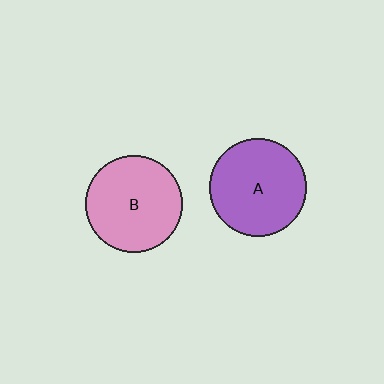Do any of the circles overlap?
No, none of the circles overlap.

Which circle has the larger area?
Circle B (pink).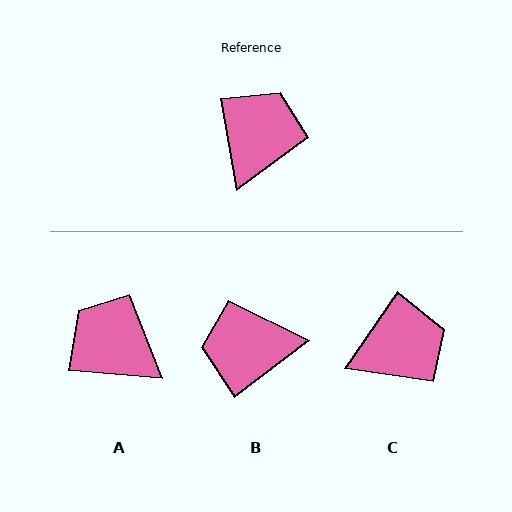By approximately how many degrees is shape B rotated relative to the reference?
Approximately 118 degrees counter-clockwise.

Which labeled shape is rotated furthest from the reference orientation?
B, about 118 degrees away.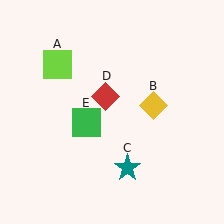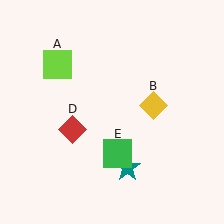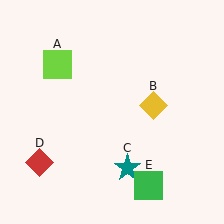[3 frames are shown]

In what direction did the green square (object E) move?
The green square (object E) moved down and to the right.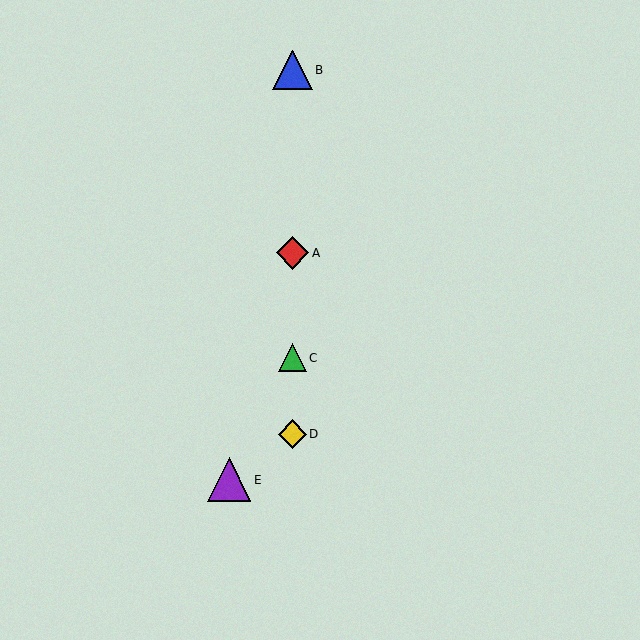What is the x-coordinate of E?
Object E is at x≈229.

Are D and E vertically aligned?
No, D is at x≈292 and E is at x≈229.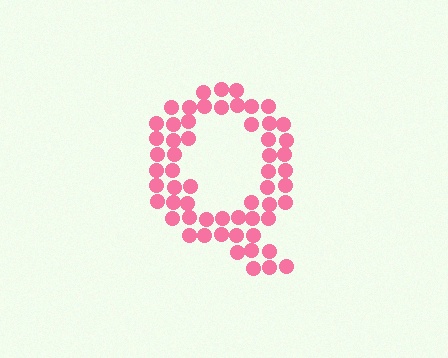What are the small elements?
The small elements are circles.